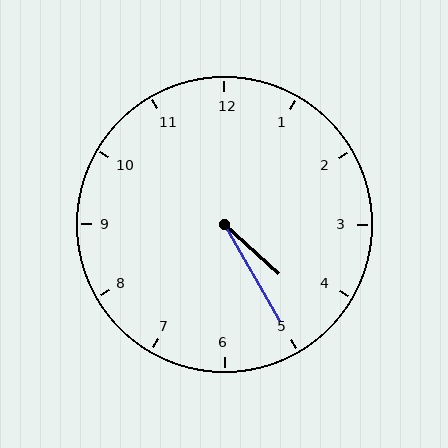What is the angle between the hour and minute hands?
Approximately 18 degrees.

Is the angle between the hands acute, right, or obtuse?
It is acute.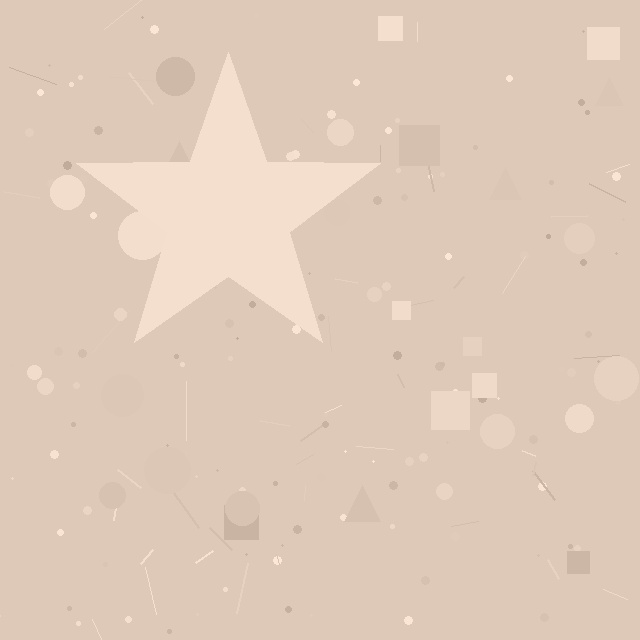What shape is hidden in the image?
A star is hidden in the image.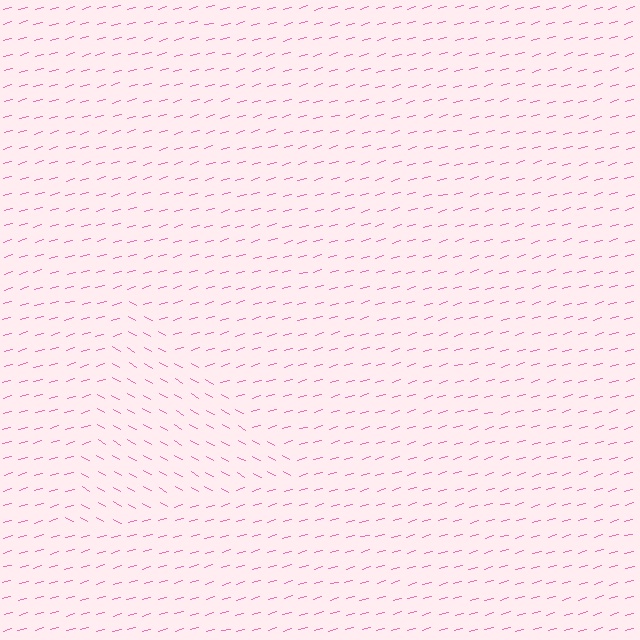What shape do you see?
I see a triangle.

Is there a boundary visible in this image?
Yes, there is a texture boundary formed by a change in line orientation.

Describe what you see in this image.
The image is filled with small pink line segments. A triangle region in the image has lines oriented differently from the surrounding lines, creating a visible texture boundary.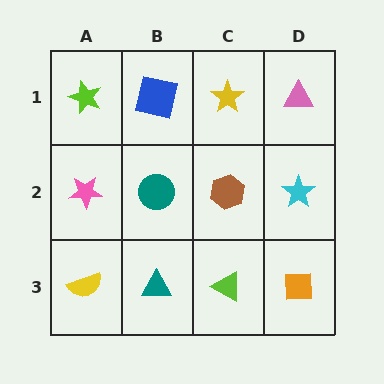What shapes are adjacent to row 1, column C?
A brown hexagon (row 2, column C), a blue square (row 1, column B), a pink triangle (row 1, column D).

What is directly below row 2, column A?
A yellow semicircle.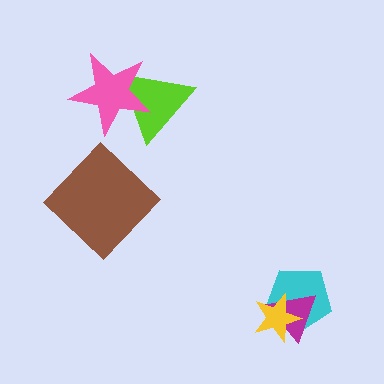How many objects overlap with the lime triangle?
1 object overlaps with the lime triangle.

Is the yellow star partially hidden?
No, no other shape covers it.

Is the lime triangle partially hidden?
Yes, it is partially covered by another shape.